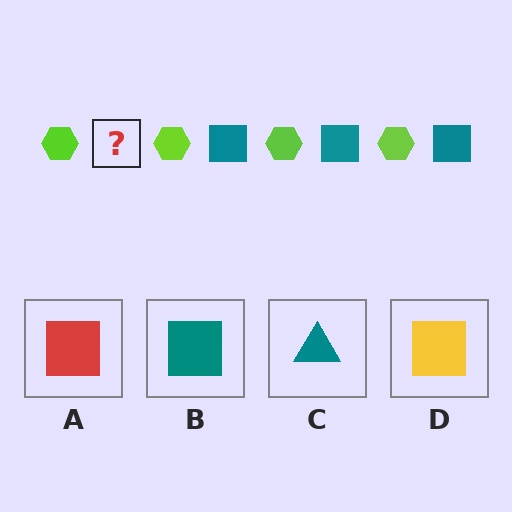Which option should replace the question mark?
Option B.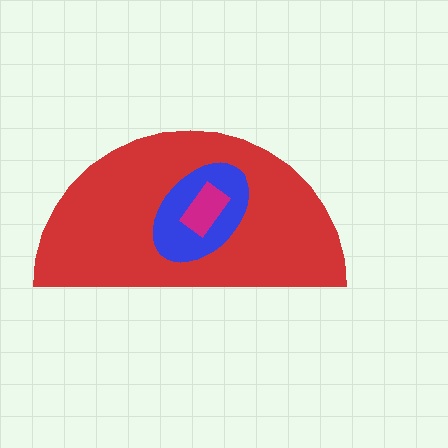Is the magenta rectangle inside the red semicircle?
Yes.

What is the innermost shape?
The magenta rectangle.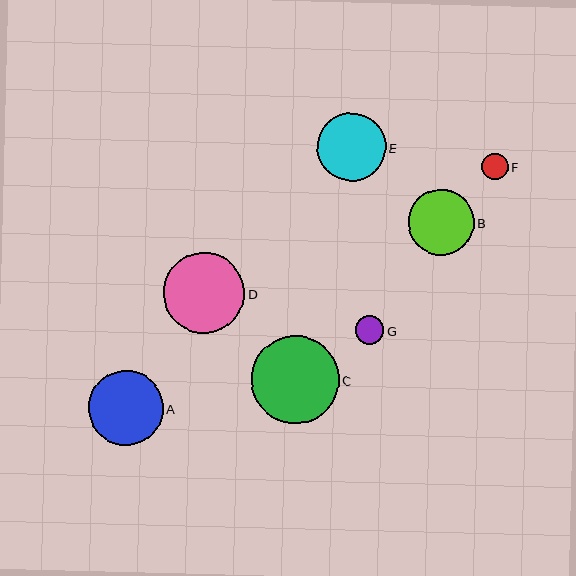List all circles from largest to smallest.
From largest to smallest: C, D, A, E, B, G, F.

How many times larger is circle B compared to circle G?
Circle B is approximately 2.3 times the size of circle G.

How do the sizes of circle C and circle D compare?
Circle C and circle D are approximately the same size.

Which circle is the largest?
Circle C is the largest with a size of approximately 88 pixels.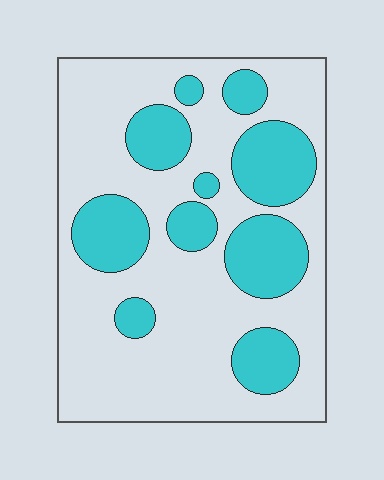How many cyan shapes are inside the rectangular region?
10.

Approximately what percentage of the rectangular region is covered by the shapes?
Approximately 30%.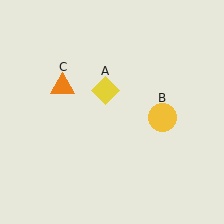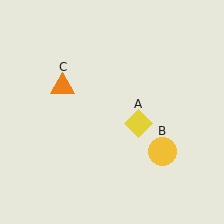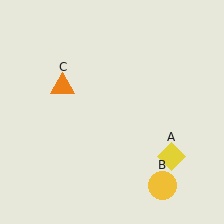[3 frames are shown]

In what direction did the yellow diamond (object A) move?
The yellow diamond (object A) moved down and to the right.